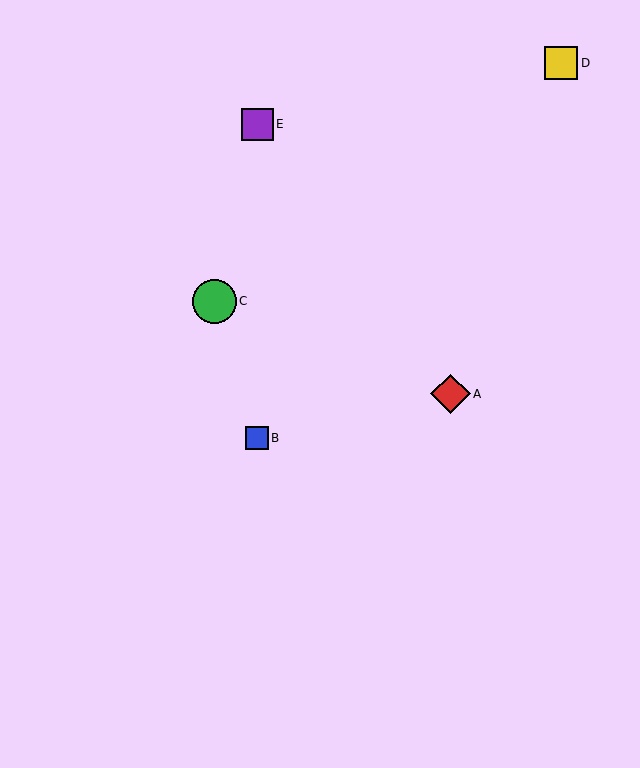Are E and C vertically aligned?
No, E is at x≈257 and C is at x≈215.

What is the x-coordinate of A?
Object A is at x≈451.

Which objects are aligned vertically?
Objects B, E are aligned vertically.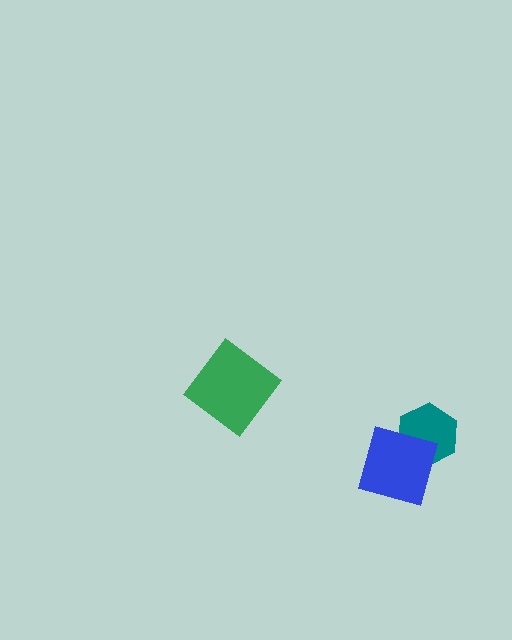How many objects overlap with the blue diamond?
1 object overlaps with the blue diamond.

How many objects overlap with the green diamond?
0 objects overlap with the green diamond.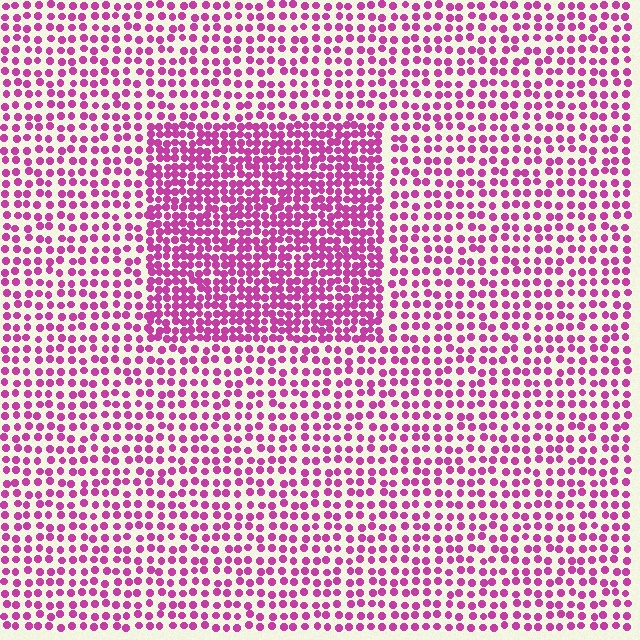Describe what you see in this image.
The image contains small magenta elements arranged at two different densities. A rectangle-shaped region is visible where the elements are more densely packed than the surrounding area.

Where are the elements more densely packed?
The elements are more densely packed inside the rectangle boundary.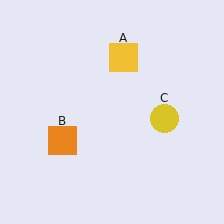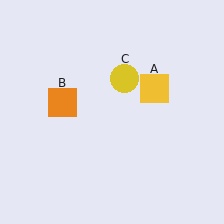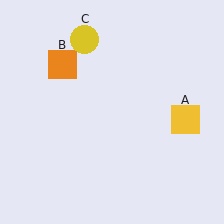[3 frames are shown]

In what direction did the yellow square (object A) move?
The yellow square (object A) moved down and to the right.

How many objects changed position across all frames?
3 objects changed position: yellow square (object A), orange square (object B), yellow circle (object C).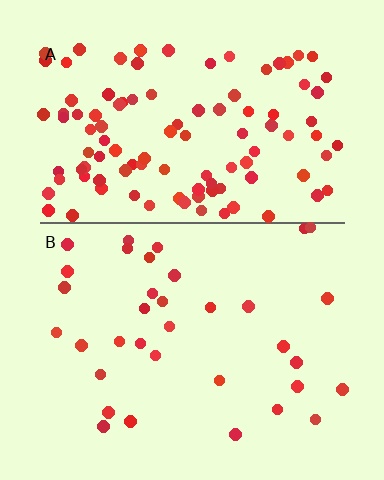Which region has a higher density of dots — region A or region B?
A (the top).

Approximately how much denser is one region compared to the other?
Approximately 3.1× — region A over region B.